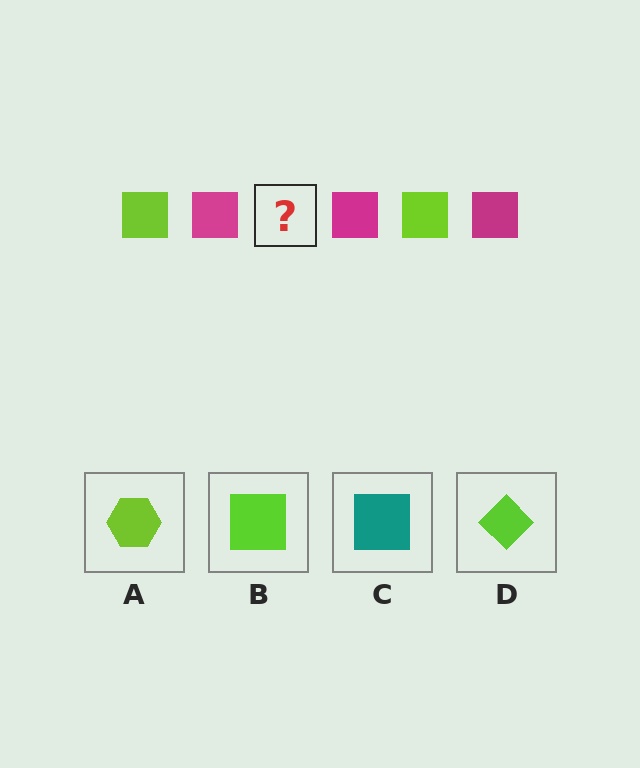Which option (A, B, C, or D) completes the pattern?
B.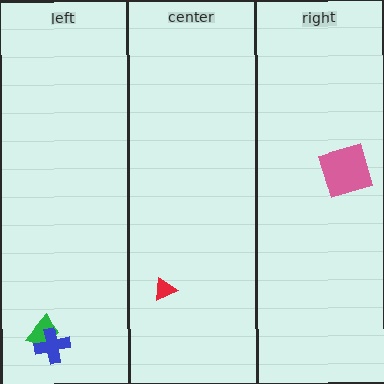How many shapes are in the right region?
1.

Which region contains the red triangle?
The center region.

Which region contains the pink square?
The right region.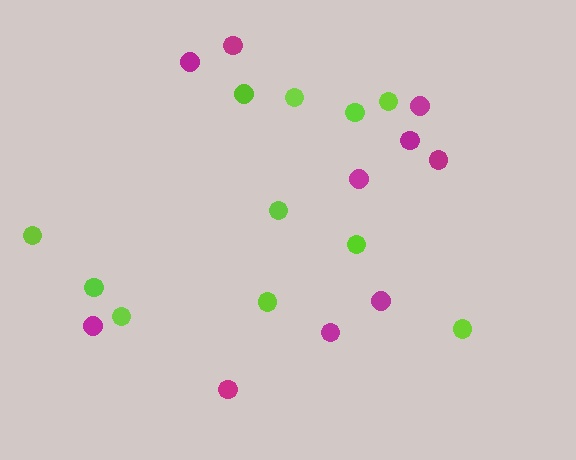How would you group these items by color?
There are 2 groups: one group of magenta circles (10) and one group of lime circles (11).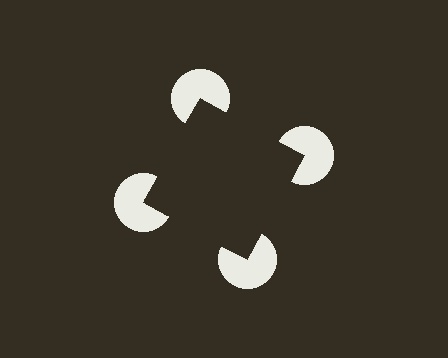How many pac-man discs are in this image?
There are 4 — one at each vertex of the illusory square.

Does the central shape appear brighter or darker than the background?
It typically appears slightly darker than the background, even though no actual brightness change is drawn.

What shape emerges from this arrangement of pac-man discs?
An illusory square — its edges are inferred from the aligned wedge cuts in the pac-man discs, not physically drawn.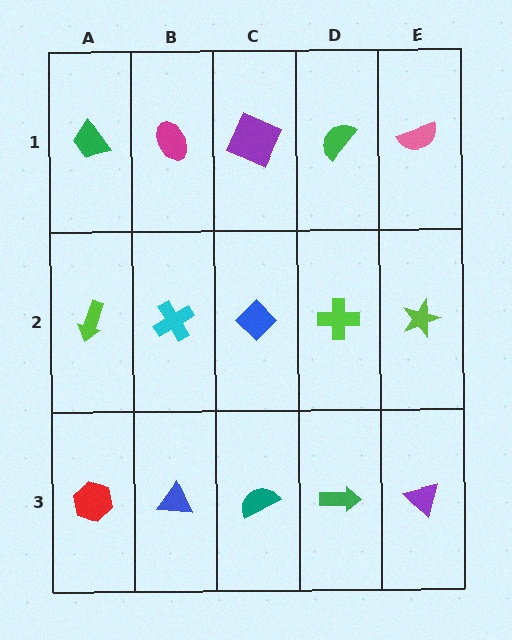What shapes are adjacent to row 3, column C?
A blue diamond (row 2, column C), a blue triangle (row 3, column B), a green arrow (row 3, column D).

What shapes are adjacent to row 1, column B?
A cyan cross (row 2, column B), a green trapezoid (row 1, column A), a purple square (row 1, column C).